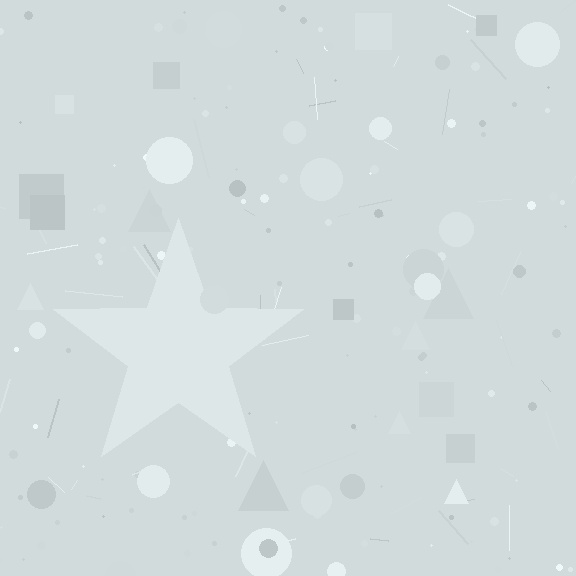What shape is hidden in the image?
A star is hidden in the image.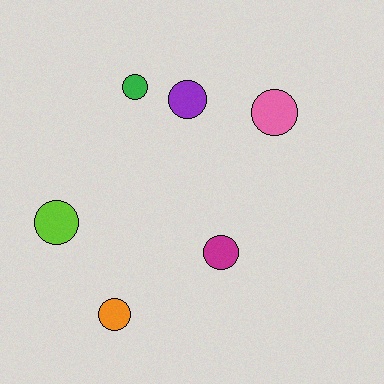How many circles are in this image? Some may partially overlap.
There are 6 circles.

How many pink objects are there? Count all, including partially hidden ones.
There is 1 pink object.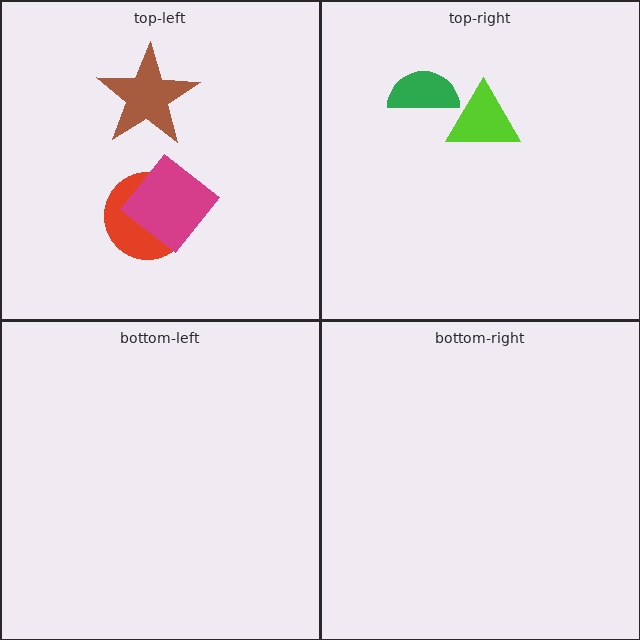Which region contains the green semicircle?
The top-right region.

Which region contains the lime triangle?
The top-right region.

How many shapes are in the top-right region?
2.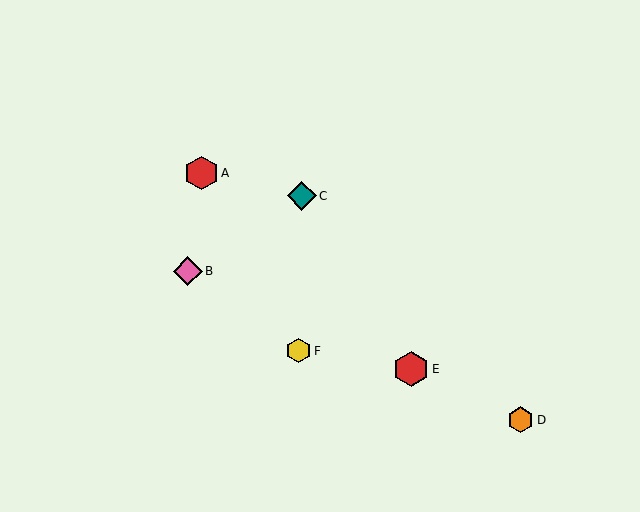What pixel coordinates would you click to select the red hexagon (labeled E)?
Click at (411, 369) to select the red hexagon E.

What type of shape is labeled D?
Shape D is an orange hexagon.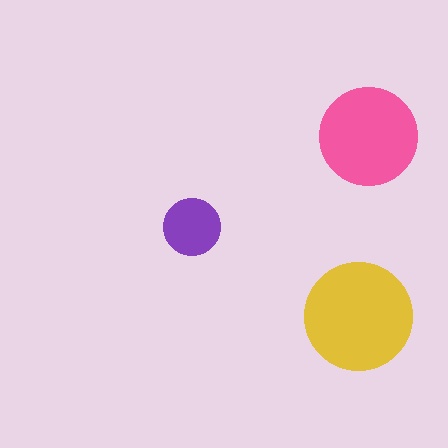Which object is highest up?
The pink circle is topmost.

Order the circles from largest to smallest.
the yellow one, the pink one, the purple one.